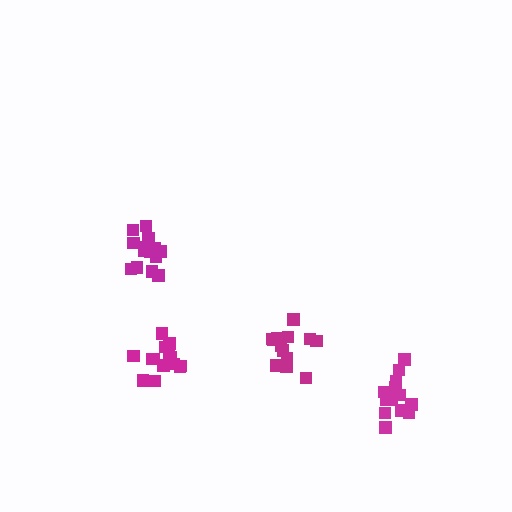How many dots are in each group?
Group 1: 13 dots, Group 2: 14 dots, Group 3: 15 dots, Group 4: 14 dots (56 total).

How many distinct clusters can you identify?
There are 4 distinct clusters.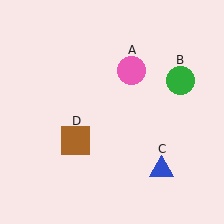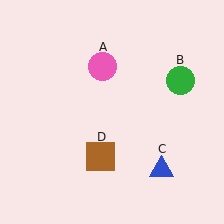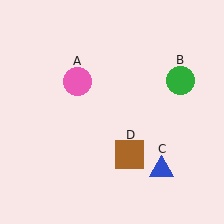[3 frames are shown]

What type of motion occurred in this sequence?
The pink circle (object A), brown square (object D) rotated counterclockwise around the center of the scene.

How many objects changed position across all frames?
2 objects changed position: pink circle (object A), brown square (object D).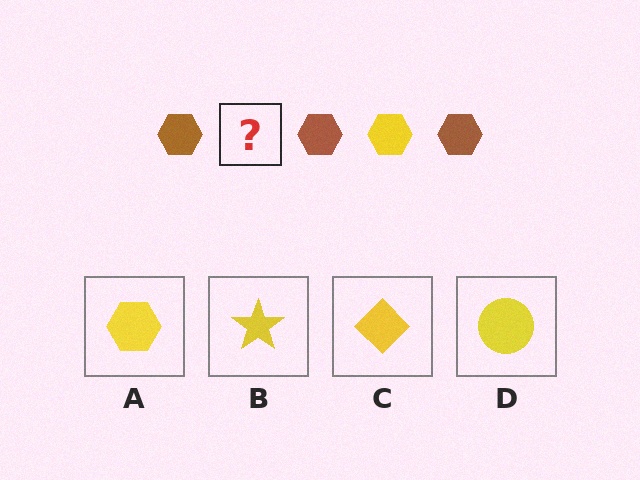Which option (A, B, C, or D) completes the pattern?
A.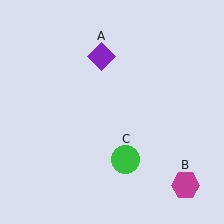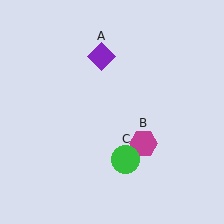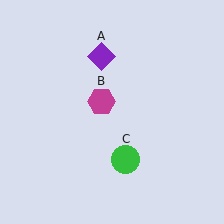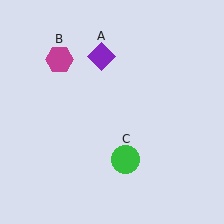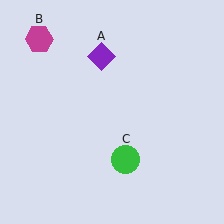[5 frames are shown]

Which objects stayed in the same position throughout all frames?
Purple diamond (object A) and green circle (object C) remained stationary.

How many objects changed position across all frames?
1 object changed position: magenta hexagon (object B).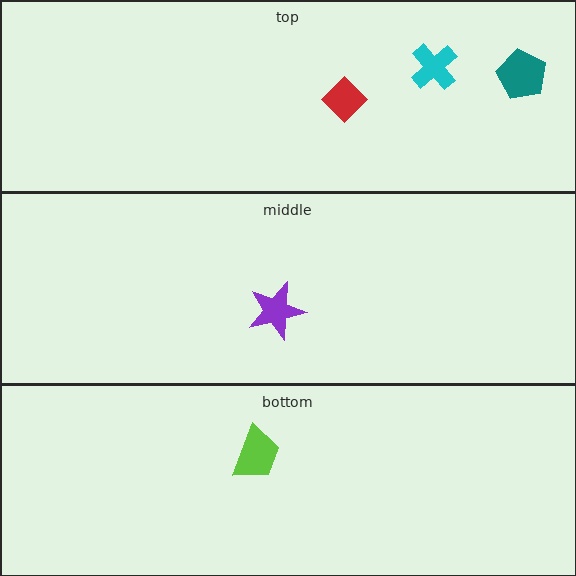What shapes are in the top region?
The cyan cross, the red diamond, the teal pentagon.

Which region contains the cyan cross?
The top region.